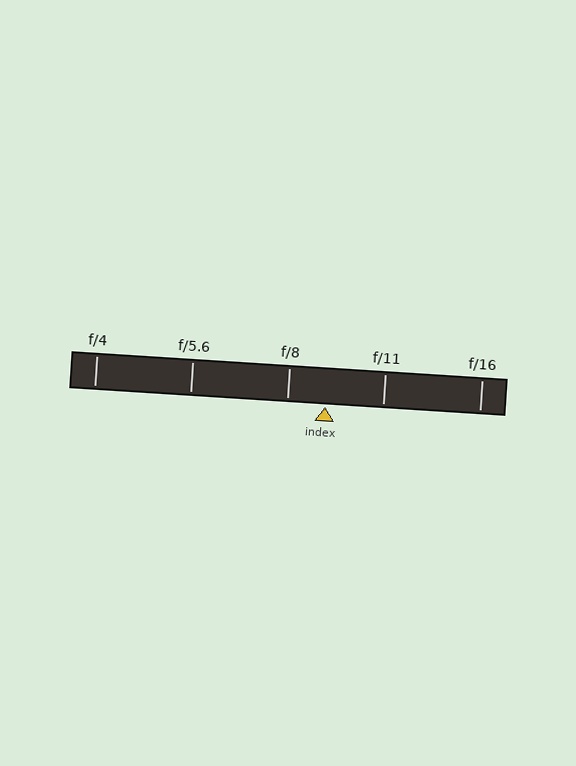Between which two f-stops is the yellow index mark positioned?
The index mark is between f/8 and f/11.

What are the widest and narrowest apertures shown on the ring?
The widest aperture shown is f/4 and the narrowest is f/16.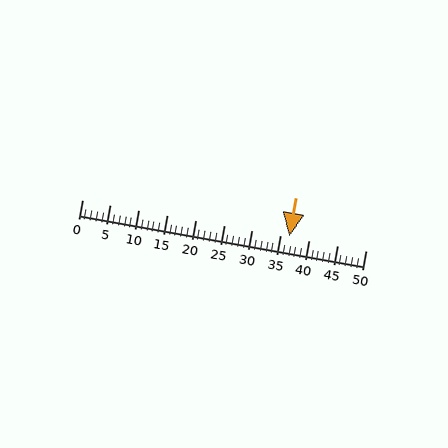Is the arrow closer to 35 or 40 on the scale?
The arrow is closer to 35.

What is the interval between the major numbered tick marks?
The major tick marks are spaced 5 units apart.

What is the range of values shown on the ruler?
The ruler shows values from 0 to 50.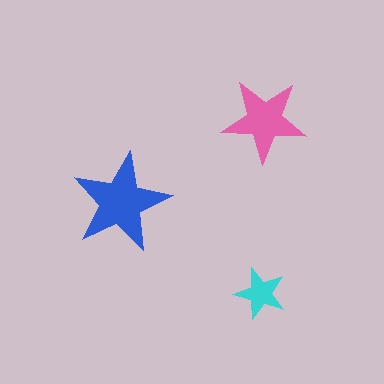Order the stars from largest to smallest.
the blue one, the pink one, the cyan one.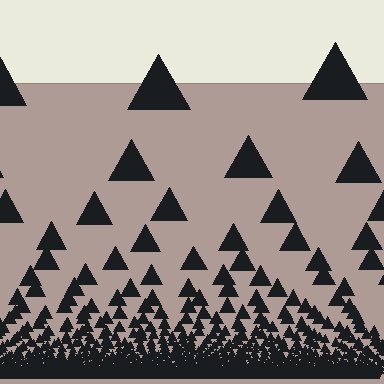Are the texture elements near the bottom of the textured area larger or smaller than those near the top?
Smaller. The gradient is inverted — elements near the bottom are smaller and denser.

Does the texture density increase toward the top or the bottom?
Density increases toward the bottom.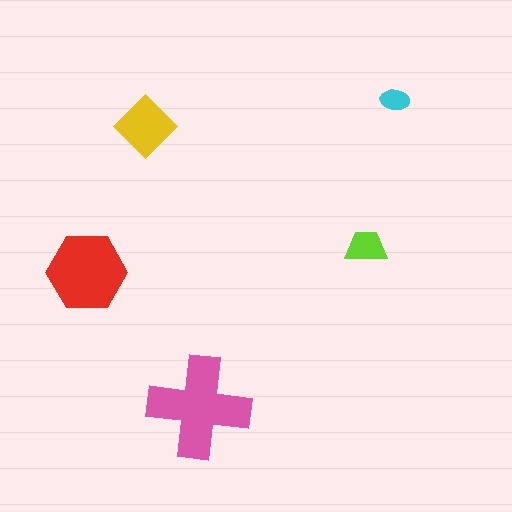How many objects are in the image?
There are 5 objects in the image.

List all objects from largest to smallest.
The pink cross, the red hexagon, the yellow diamond, the lime trapezoid, the cyan ellipse.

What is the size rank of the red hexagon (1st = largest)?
2nd.